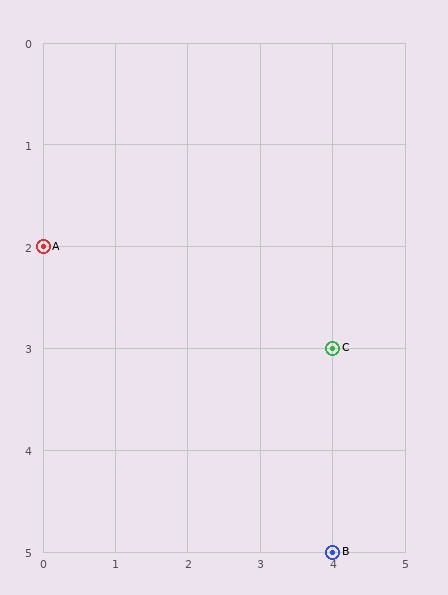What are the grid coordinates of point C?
Point C is at grid coordinates (4, 3).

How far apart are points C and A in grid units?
Points C and A are 4 columns and 1 row apart (about 4.1 grid units diagonally).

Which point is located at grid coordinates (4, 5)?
Point B is at (4, 5).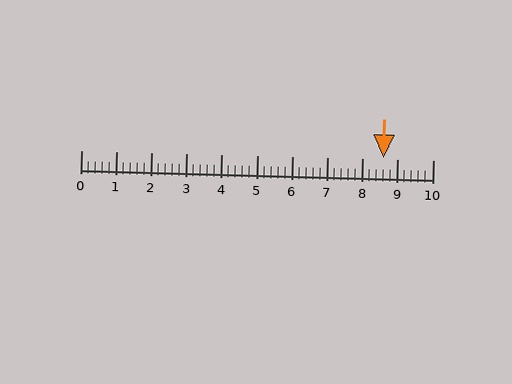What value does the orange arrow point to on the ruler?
The orange arrow points to approximately 8.6.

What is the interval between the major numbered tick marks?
The major tick marks are spaced 1 units apart.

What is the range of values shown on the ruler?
The ruler shows values from 0 to 10.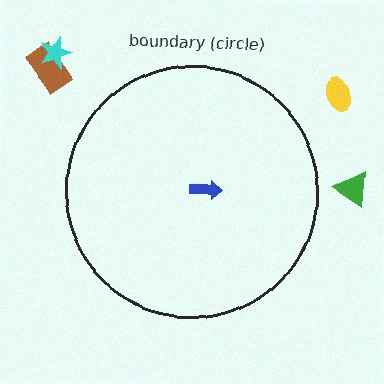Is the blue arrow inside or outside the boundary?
Inside.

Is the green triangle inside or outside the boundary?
Outside.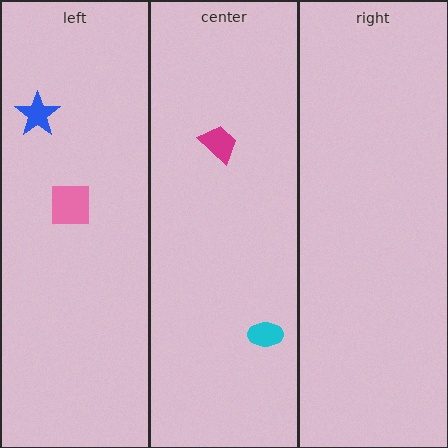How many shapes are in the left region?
2.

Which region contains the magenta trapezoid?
The center region.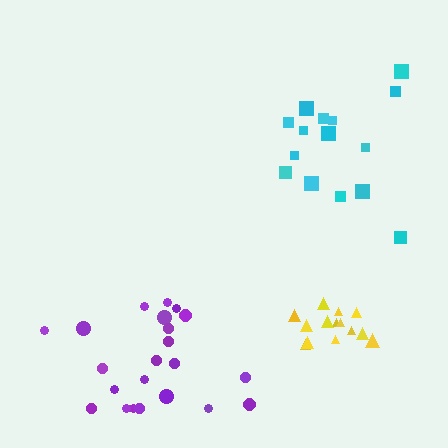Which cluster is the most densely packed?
Yellow.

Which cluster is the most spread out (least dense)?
Purple.